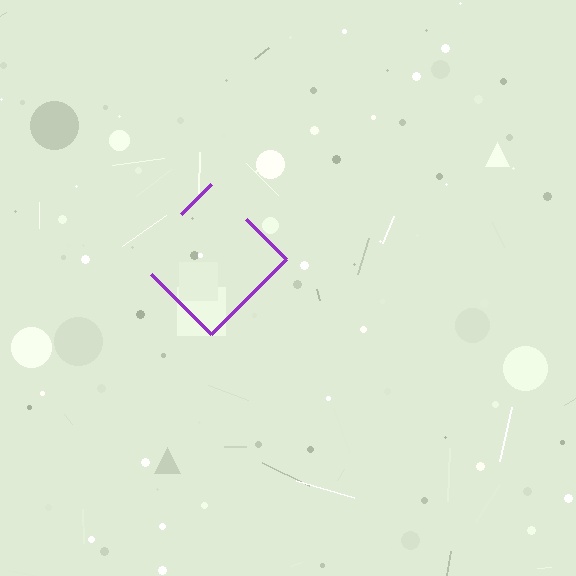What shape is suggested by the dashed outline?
The dashed outline suggests a diamond.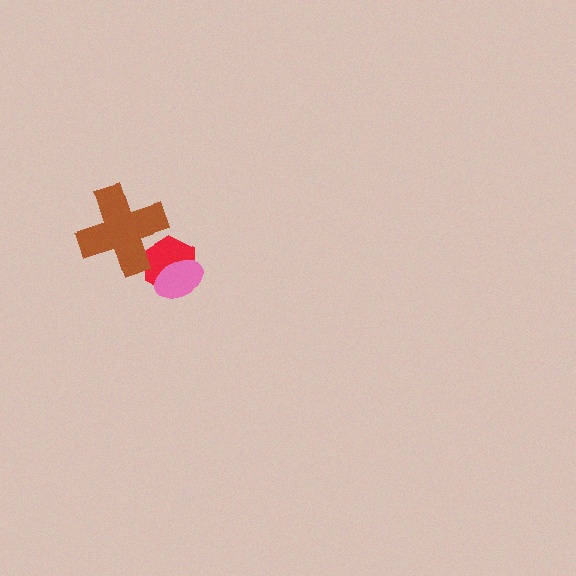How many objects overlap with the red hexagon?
2 objects overlap with the red hexagon.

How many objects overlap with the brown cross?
1 object overlaps with the brown cross.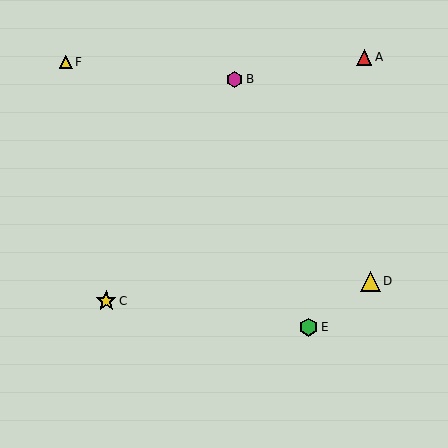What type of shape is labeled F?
Shape F is a yellow triangle.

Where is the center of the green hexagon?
The center of the green hexagon is at (309, 327).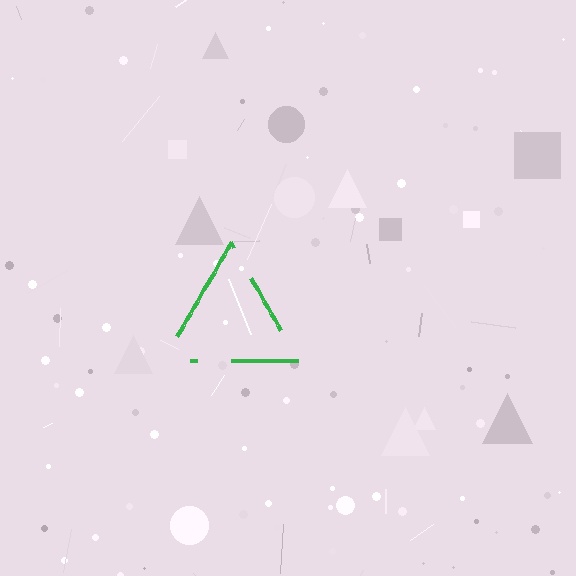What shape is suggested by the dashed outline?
The dashed outline suggests a triangle.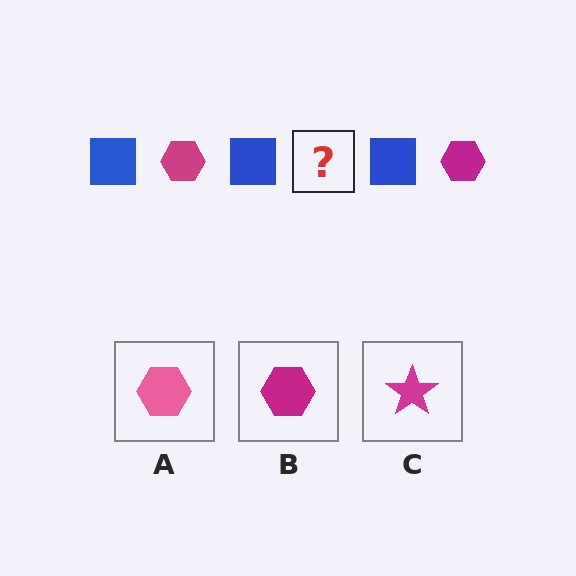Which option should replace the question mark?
Option B.